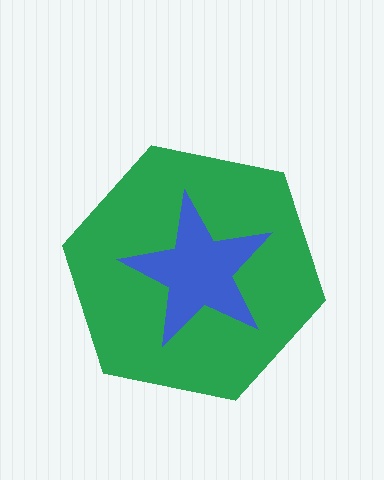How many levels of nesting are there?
2.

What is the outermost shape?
The green hexagon.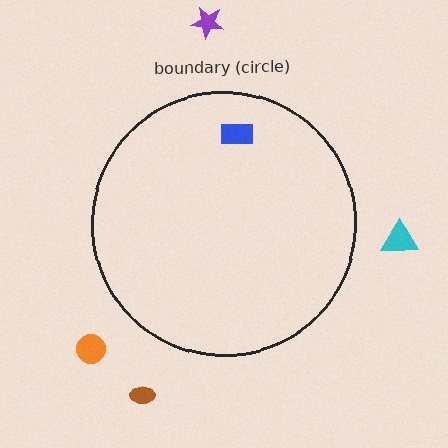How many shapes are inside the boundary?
1 inside, 4 outside.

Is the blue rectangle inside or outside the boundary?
Inside.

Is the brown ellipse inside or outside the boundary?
Outside.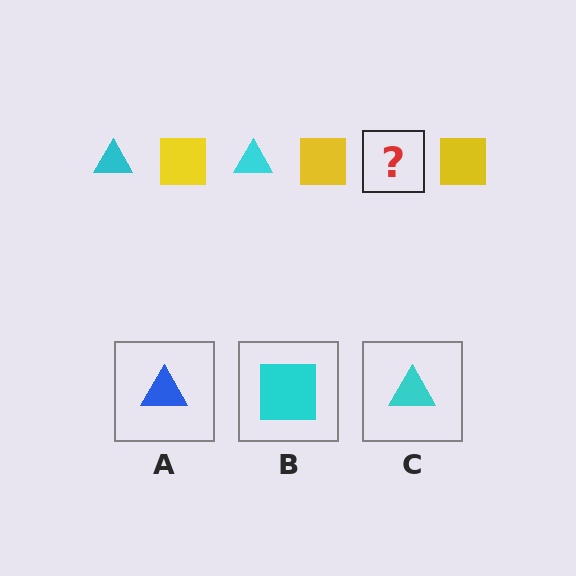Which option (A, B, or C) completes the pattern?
C.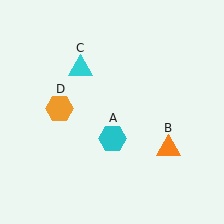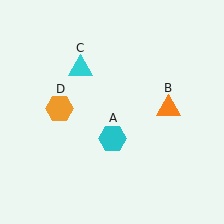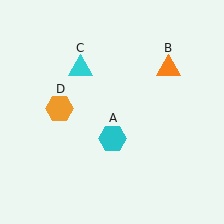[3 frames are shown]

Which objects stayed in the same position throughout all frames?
Cyan hexagon (object A) and cyan triangle (object C) and orange hexagon (object D) remained stationary.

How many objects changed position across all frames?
1 object changed position: orange triangle (object B).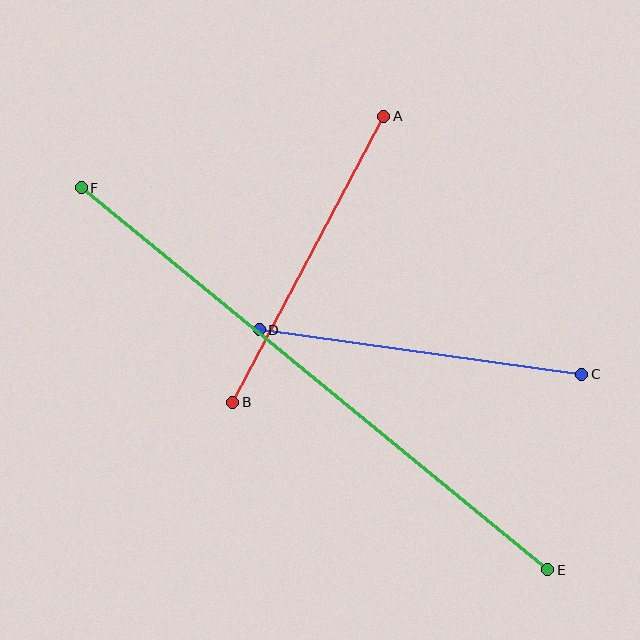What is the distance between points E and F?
The distance is approximately 603 pixels.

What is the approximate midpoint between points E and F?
The midpoint is at approximately (315, 379) pixels.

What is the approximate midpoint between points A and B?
The midpoint is at approximately (308, 259) pixels.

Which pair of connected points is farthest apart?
Points E and F are farthest apart.